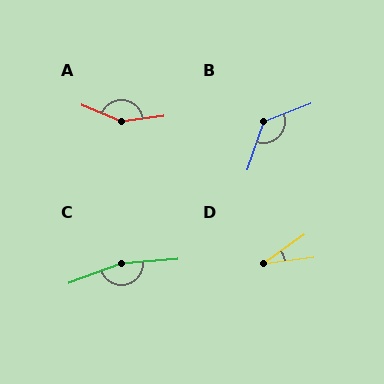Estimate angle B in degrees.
Approximately 130 degrees.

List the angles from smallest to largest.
D (28°), B (130°), A (149°), C (164°).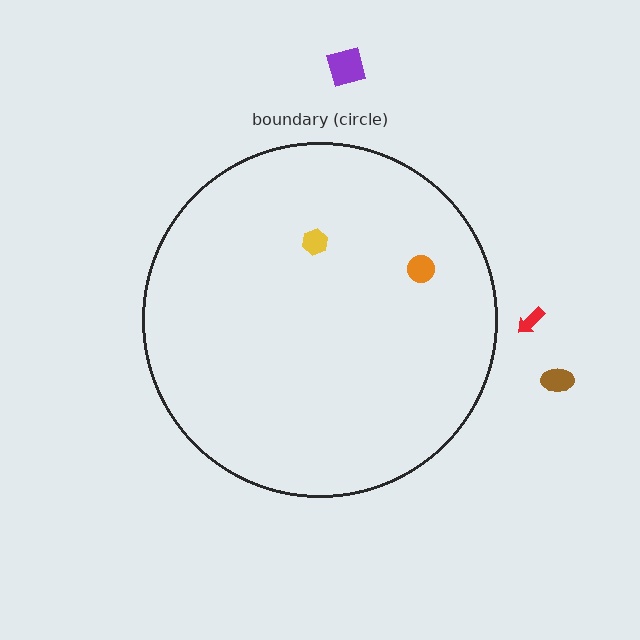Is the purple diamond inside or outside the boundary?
Outside.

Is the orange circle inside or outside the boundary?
Inside.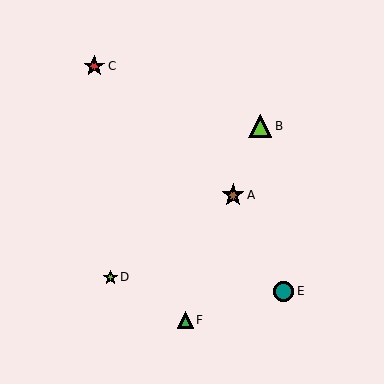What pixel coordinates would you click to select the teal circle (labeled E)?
Click at (283, 291) to select the teal circle E.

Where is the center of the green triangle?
The center of the green triangle is at (185, 320).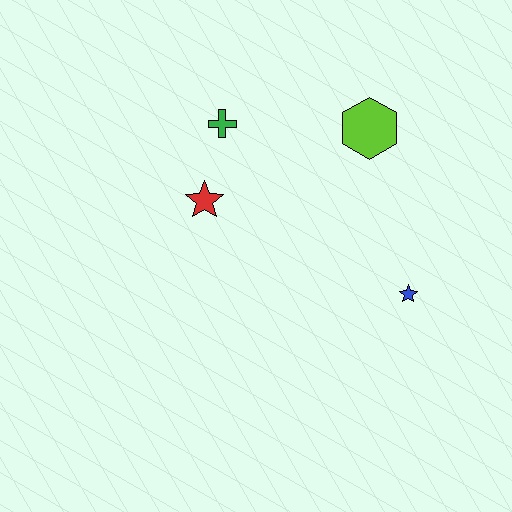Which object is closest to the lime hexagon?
The green cross is closest to the lime hexagon.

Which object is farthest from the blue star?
The green cross is farthest from the blue star.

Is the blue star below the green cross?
Yes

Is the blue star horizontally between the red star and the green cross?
No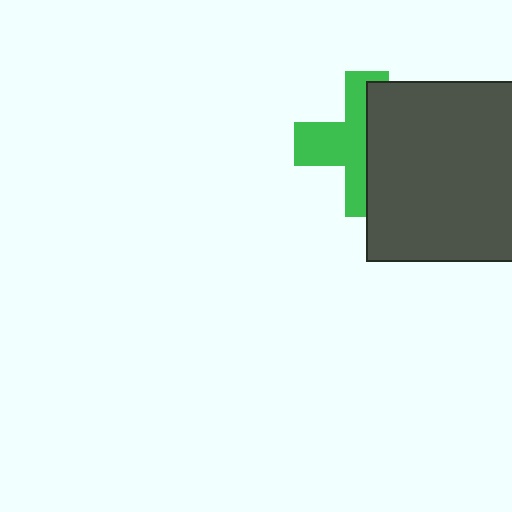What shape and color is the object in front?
The object in front is a dark gray rectangle.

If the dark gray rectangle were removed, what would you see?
You would see the complete green cross.